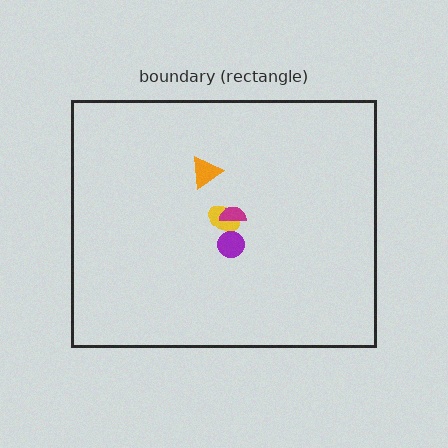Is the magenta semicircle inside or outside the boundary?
Inside.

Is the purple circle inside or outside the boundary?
Inside.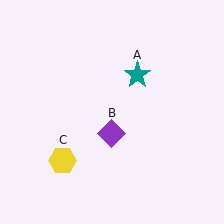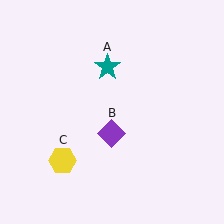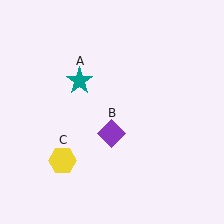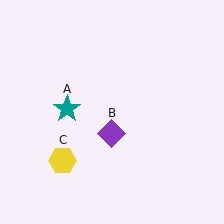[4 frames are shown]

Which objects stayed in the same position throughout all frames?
Purple diamond (object B) and yellow hexagon (object C) remained stationary.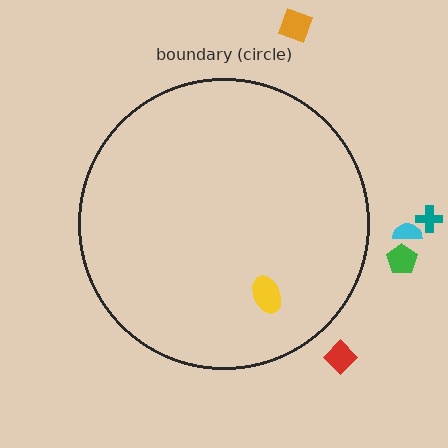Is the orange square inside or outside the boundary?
Outside.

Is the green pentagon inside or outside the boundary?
Outside.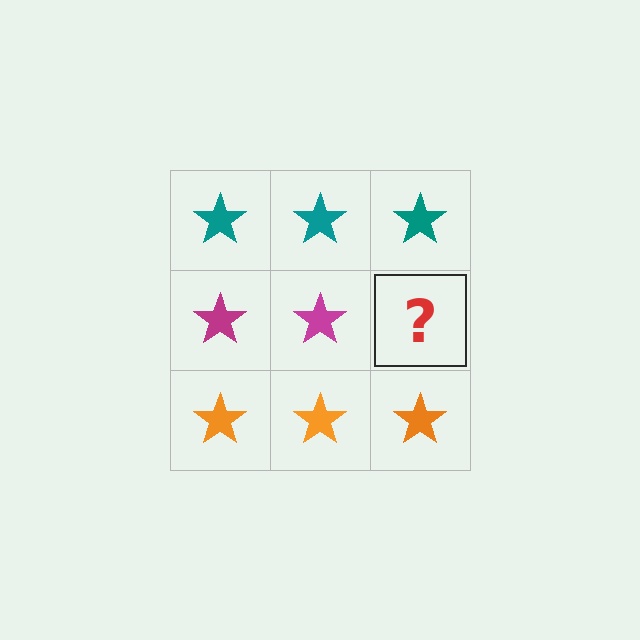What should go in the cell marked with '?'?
The missing cell should contain a magenta star.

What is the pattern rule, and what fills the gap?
The rule is that each row has a consistent color. The gap should be filled with a magenta star.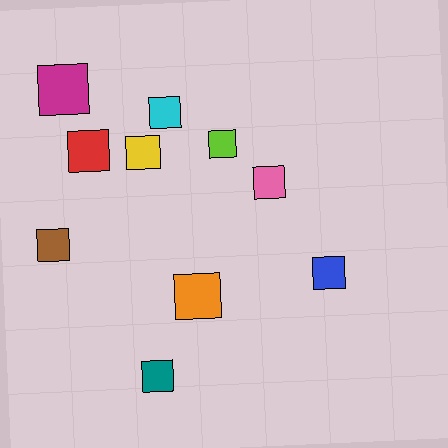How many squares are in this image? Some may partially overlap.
There are 10 squares.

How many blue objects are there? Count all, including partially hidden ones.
There is 1 blue object.